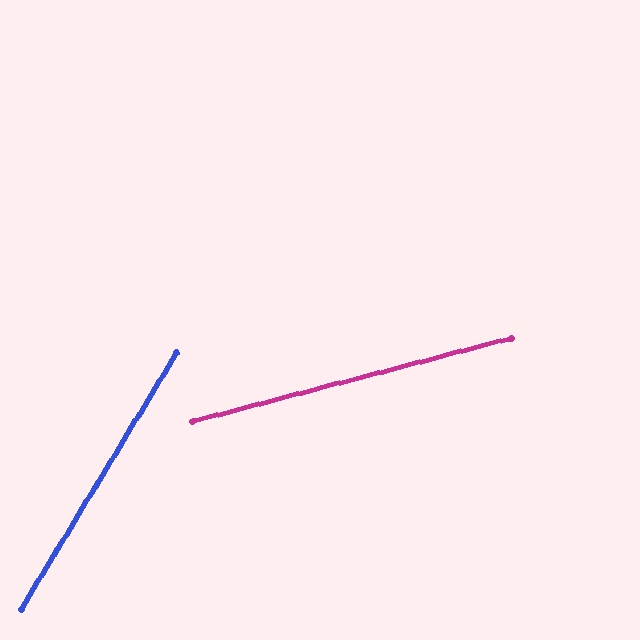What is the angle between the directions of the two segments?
Approximately 44 degrees.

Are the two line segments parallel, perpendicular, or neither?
Neither parallel nor perpendicular — they differ by about 44°.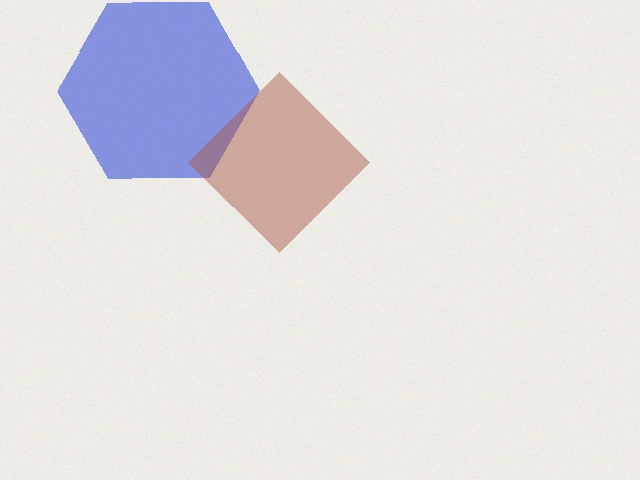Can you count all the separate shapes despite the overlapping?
Yes, there are 2 separate shapes.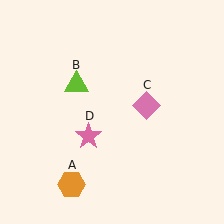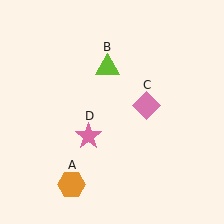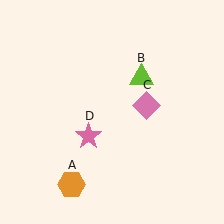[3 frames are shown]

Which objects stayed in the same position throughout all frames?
Orange hexagon (object A) and pink diamond (object C) and pink star (object D) remained stationary.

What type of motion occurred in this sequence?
The lime triangle (object B) rotated clockwise around the center of the scene.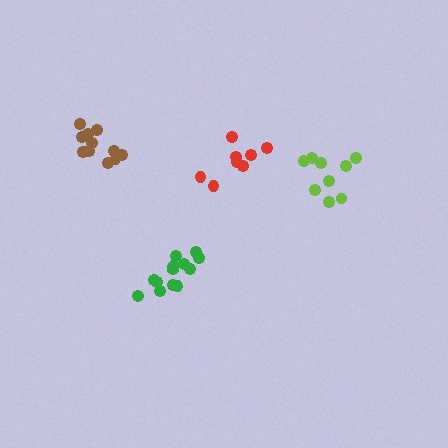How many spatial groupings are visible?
There are 4 spatial groupings.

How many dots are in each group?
Group 1: 9 dots, Group 2: 8 dots, Group 3: 11 dots, Group 4: 14 dots (42 total).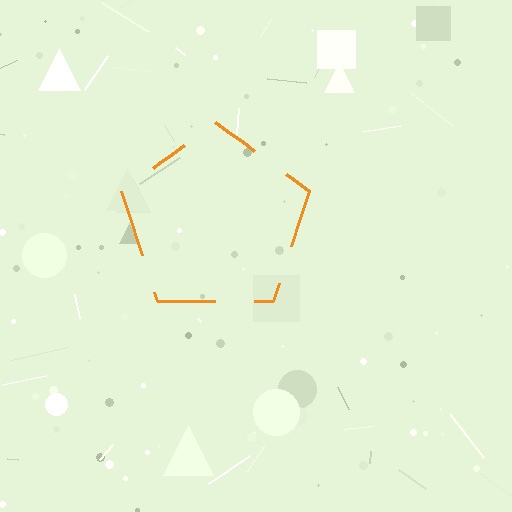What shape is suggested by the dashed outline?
The dashed outline suggests a pentagon.